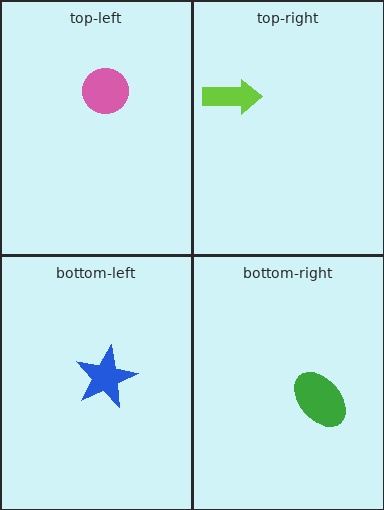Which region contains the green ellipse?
The bottom-right region.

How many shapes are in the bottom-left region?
1.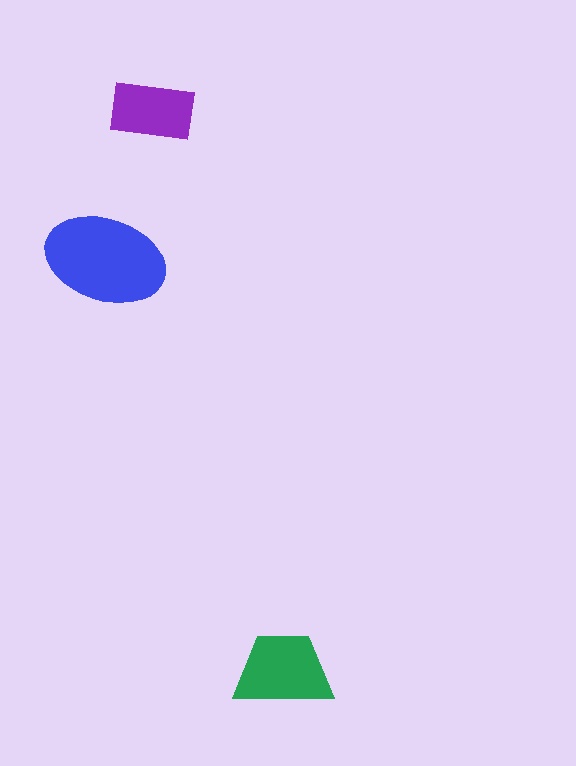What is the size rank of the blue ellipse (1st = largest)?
1st.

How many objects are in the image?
There are 3 objects in the image.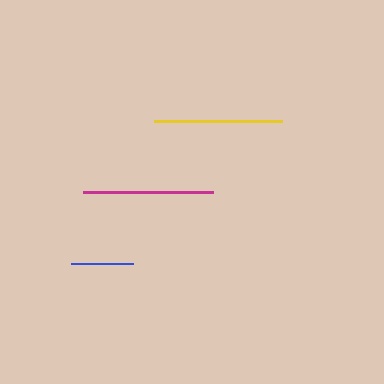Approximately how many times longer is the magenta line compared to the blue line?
The magenta line is approximately 2.1 times the length of the blue line.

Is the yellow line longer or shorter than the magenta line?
The magenta line is longer than the yellow line.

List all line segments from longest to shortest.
From longest to shortest: magenta, yellow, blue.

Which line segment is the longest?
The magenta line is the longest at approximately 131 pixels.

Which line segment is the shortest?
The blue line is the shortest at approximately 62 pixels.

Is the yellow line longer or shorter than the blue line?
The yellow line is longer than the blue line.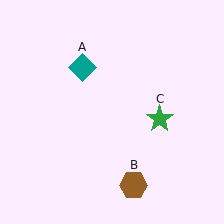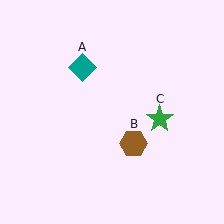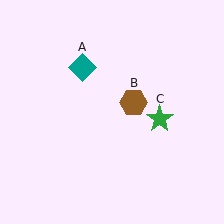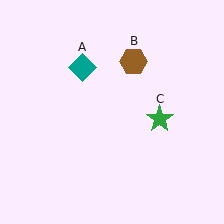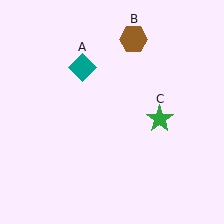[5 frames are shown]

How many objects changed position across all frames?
1 object changed position: brown hexagon (object B).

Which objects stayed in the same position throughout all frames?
Teal diamond (object A) and green star (object C) remained stationary.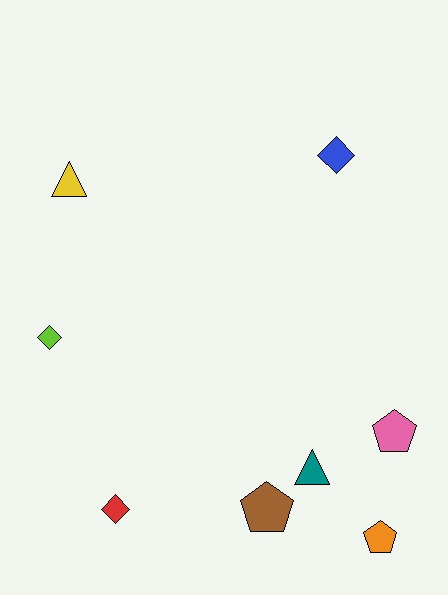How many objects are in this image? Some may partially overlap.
There are 8 objects.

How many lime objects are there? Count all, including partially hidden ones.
There is 1 lime object.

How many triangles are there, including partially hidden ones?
There are 2 triangles.